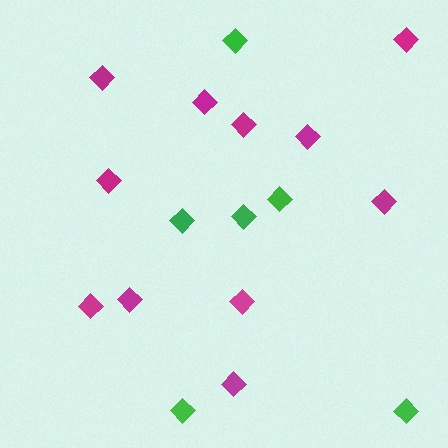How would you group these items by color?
There are 2 groups: one group of magenta diamonds (11) and one group of green diamonds (6).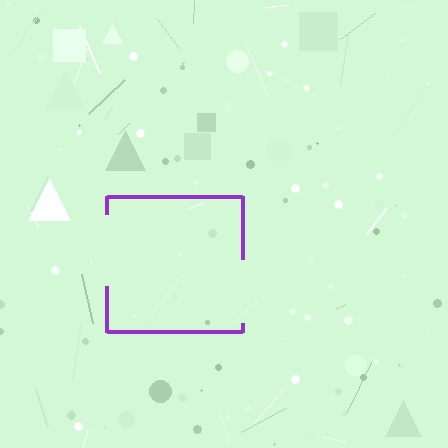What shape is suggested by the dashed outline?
The dashed outline suggests a square.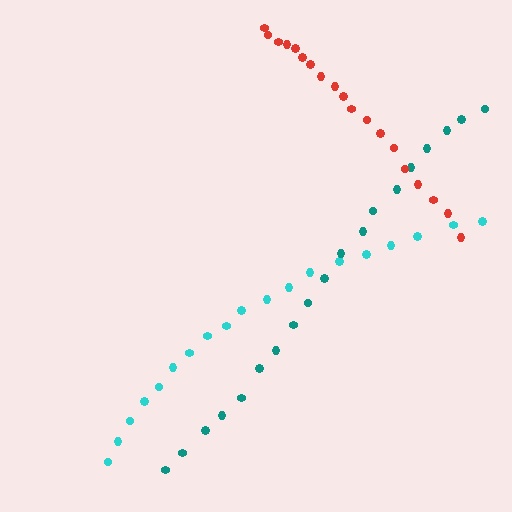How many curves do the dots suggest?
There are 3 distinct paths.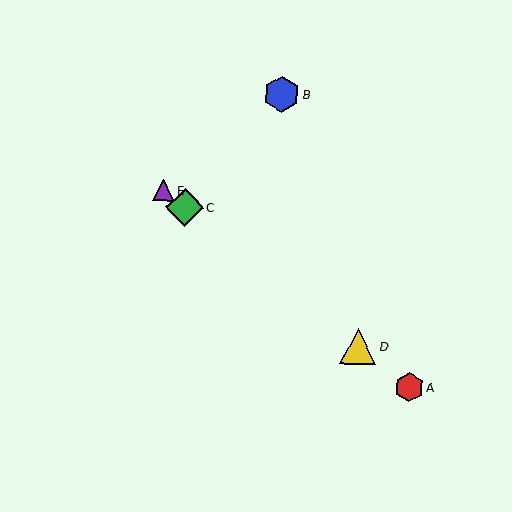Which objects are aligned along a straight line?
Objects A, C, D, E are aligned along a straight line.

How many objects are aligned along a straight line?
4 objects (A, C, D, E) are aligned along a straight line.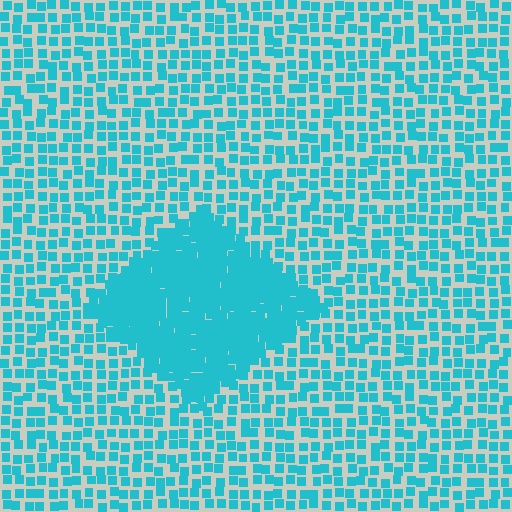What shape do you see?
I see a diamond.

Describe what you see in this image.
The image contains small cyan elements arranged at two different densities. A diamond-shaped region is visible where the elements are more densely packed than the surrounding area.